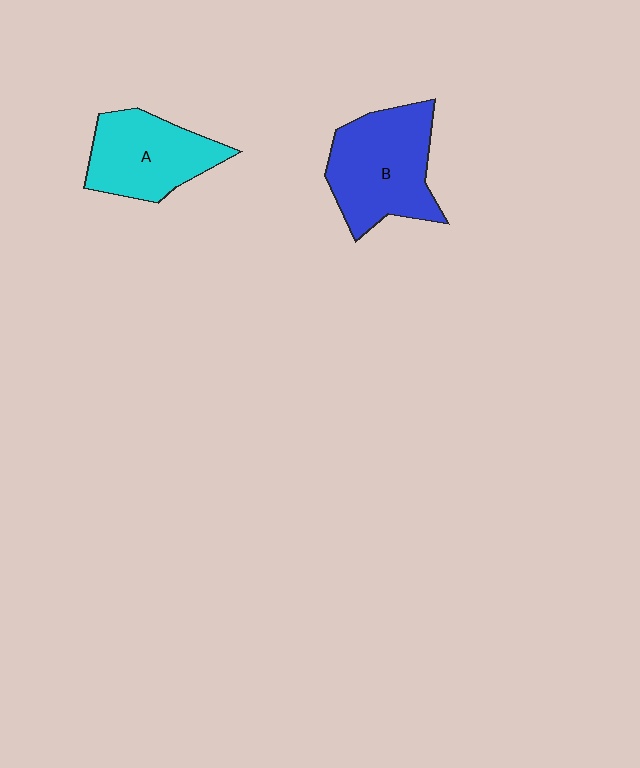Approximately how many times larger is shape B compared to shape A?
Approximately 1.2 times.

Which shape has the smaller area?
Shape A (cyan).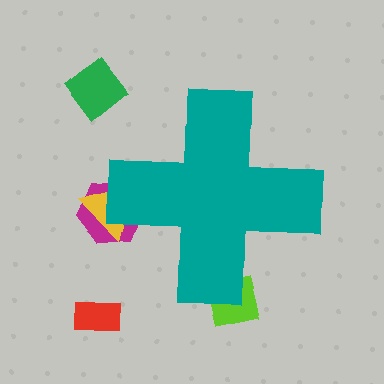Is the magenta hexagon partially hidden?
Yes, the magenta hexagon is partially hidden behind the teal cross.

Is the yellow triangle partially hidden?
Yes, the yellow triangle is partially hidden behind the teal cross.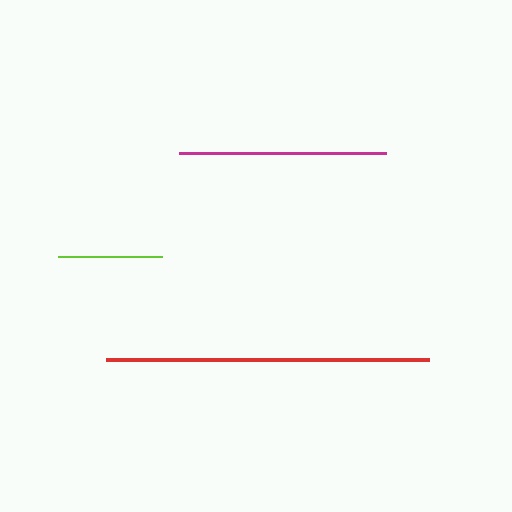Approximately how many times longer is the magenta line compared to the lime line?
The magenta line is approximately 2.0 times the length of the lime line.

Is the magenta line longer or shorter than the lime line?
The magenta line is longer than the lime line.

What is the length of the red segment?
The red segment is approximately 323 pixels long.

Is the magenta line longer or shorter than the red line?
The red line is longer than the magenta line.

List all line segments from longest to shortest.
From longest to shortest: red, magenta, lime.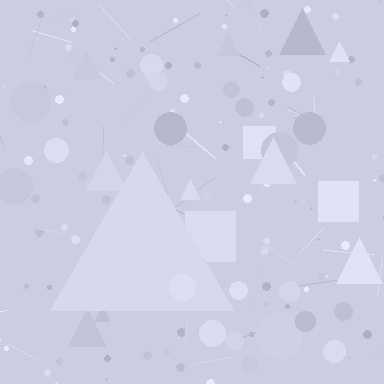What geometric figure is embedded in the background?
A triangle is embedded in the background.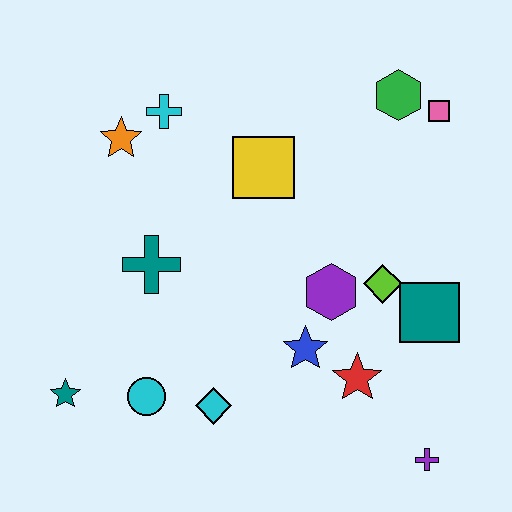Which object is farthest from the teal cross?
The purple cross is farthest from the teal cross.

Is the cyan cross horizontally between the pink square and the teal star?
Yes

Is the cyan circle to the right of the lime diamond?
No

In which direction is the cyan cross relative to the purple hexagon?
The cyan cross is above the purple hexagon.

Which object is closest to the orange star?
The cyan cross is closest to the orange star.